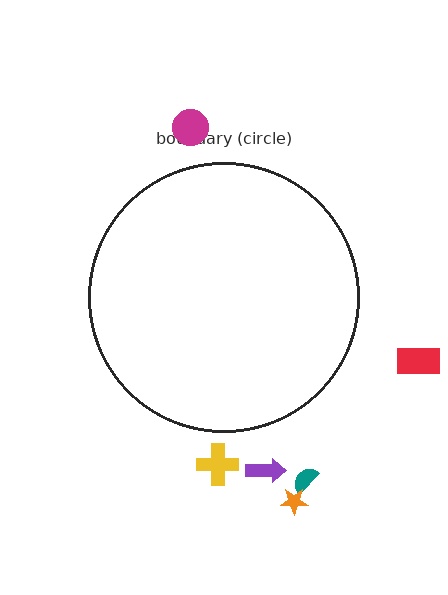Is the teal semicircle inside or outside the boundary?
Outside.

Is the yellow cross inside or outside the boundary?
Outside.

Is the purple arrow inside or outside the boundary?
Outside.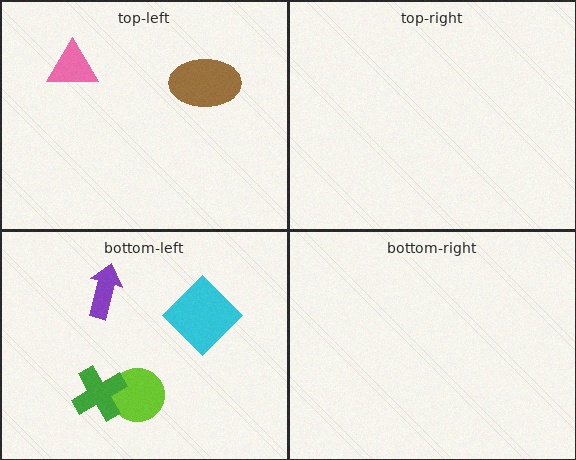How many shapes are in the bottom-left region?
4.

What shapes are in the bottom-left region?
The lime circle, the purple arrow, the green cross, the cyan diamond.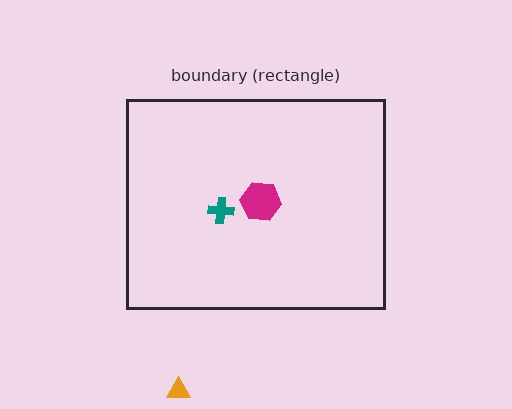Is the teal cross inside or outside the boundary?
Inside.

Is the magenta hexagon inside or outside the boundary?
Inside.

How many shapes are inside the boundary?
2 inside, 1 outside.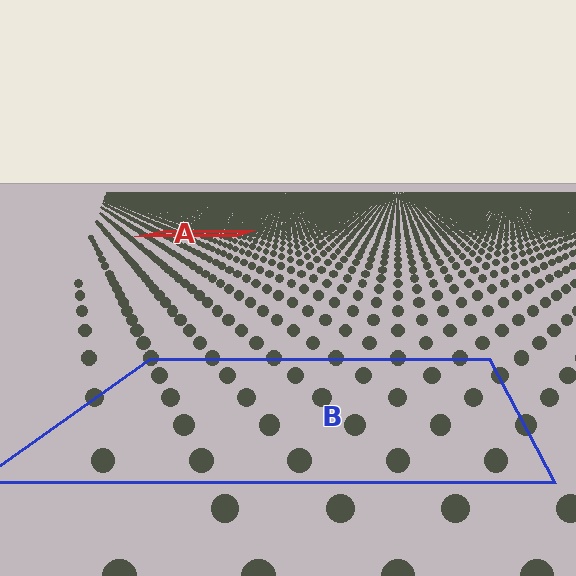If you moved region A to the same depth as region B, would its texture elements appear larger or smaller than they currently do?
They would appear larger. At a closer depth, the same texture elements are projected at a bigger on-screen size.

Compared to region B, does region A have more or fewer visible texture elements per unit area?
Region A has more texture elements per unit area — they are packed more densely because it is farther away.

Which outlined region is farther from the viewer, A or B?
Region A is farther from the viewer — the texture elements inside it appear smaller and more densely packed.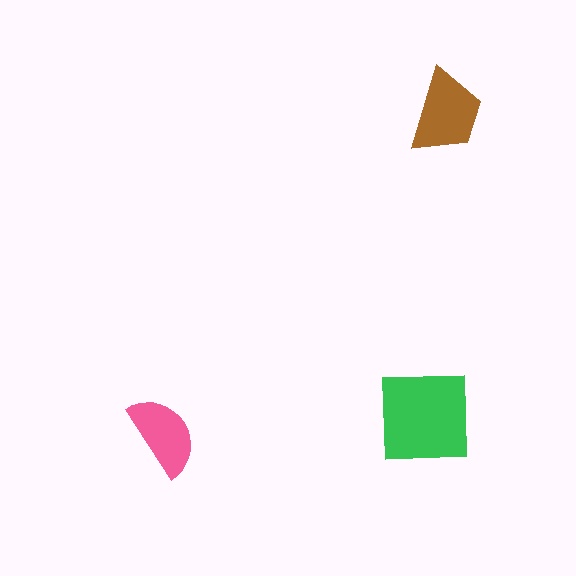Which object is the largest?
The green square.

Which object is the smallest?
The pink semicircle.